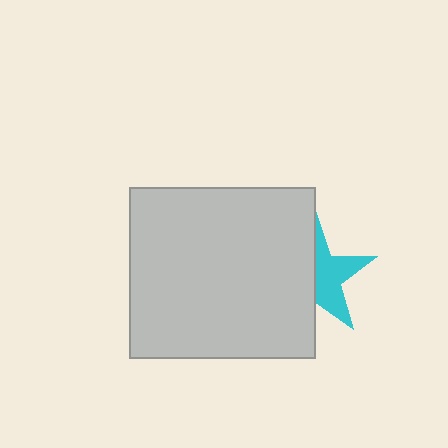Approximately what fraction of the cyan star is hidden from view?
Roughly 50% of the cyan star is hidden behind the light gray rectangle.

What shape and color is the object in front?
The object in front is a light gray rectangle.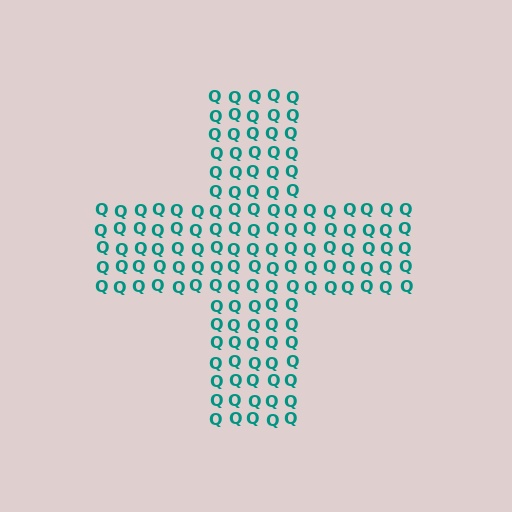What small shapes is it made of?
It is made of small letter Q's.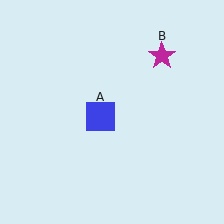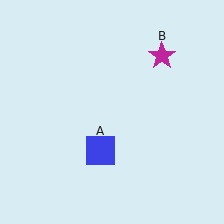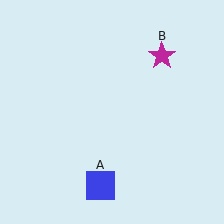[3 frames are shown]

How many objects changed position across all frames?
1 object changed position: blue square (object A).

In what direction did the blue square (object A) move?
The blue square (object A) moved down.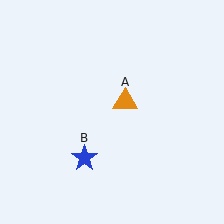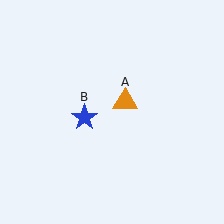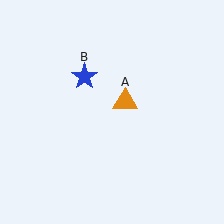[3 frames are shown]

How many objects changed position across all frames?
1 object changed position: blue star (object B).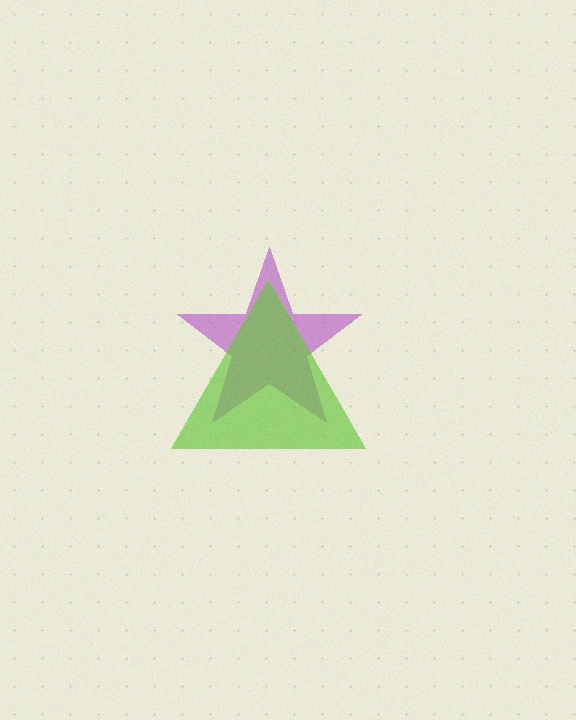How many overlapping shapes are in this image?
There are 2 overlapping shapes in the image.